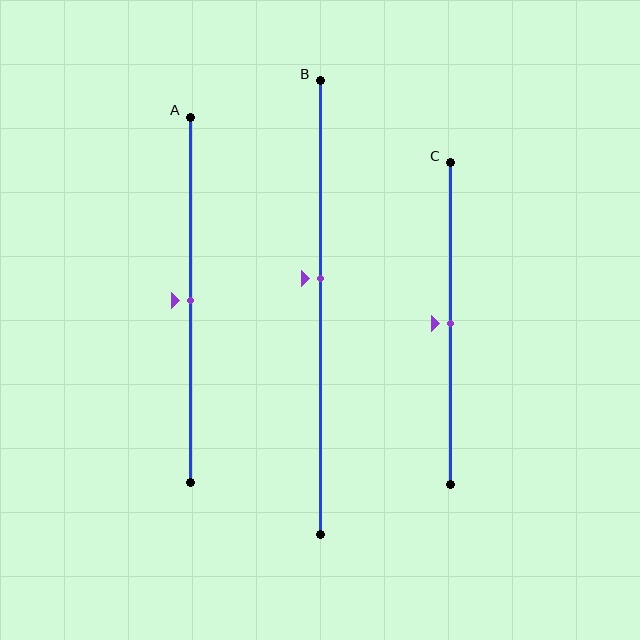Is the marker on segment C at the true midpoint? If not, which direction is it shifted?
Yes, the marker on segment C is at the true midpoint.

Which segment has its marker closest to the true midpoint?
Segment A has its marker closest to the true midpoint.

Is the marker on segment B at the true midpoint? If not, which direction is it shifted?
No, the marker on segment B is shifted upward by about 6% of the segment length.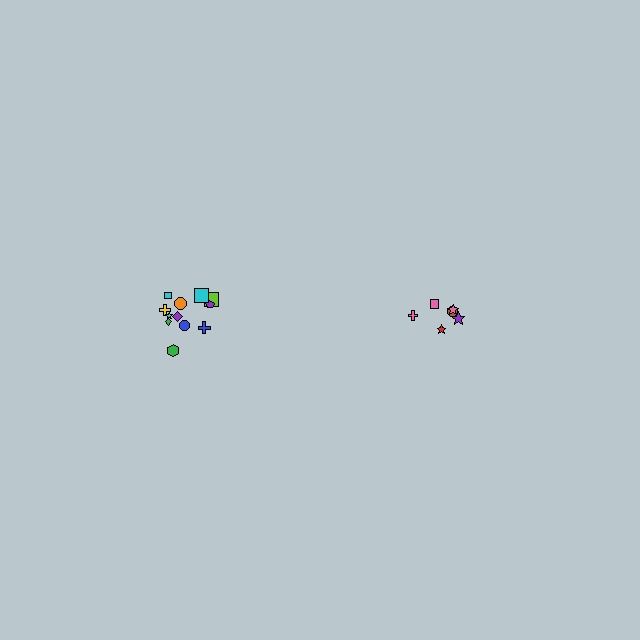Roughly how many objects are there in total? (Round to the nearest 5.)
Roughly 20 objects in total.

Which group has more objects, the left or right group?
The left group.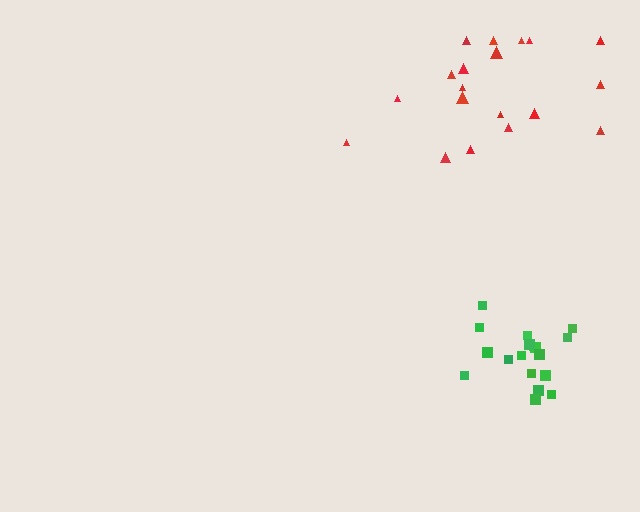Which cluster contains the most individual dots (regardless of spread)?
Red (19).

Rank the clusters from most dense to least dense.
green, red.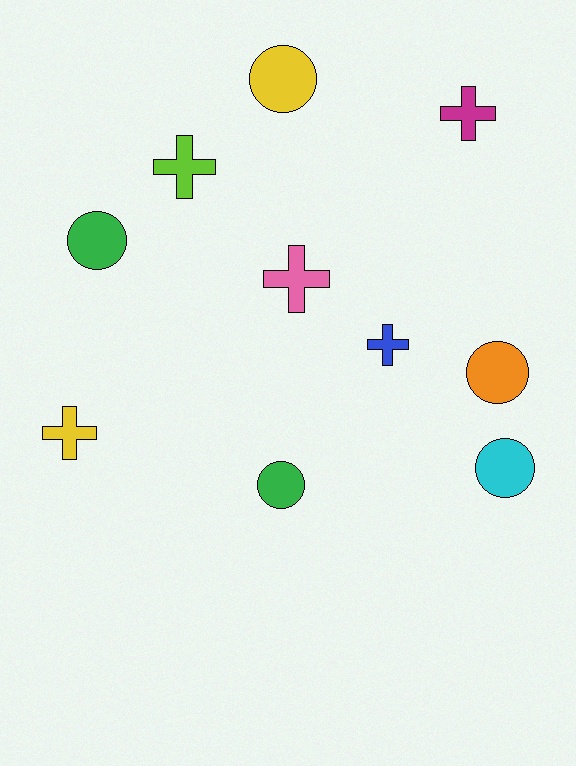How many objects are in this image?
There are 10 objects.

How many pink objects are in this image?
There is 1 pink object.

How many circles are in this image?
There are 5 circles.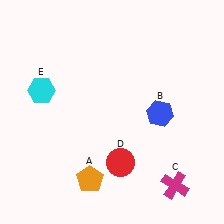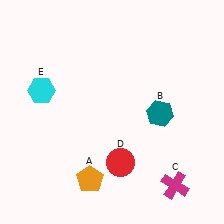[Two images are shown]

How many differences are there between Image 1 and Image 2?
There is 1 difference between the two images.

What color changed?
The hexagon (B) changed from blue in Image 1 to teal in Image 2.